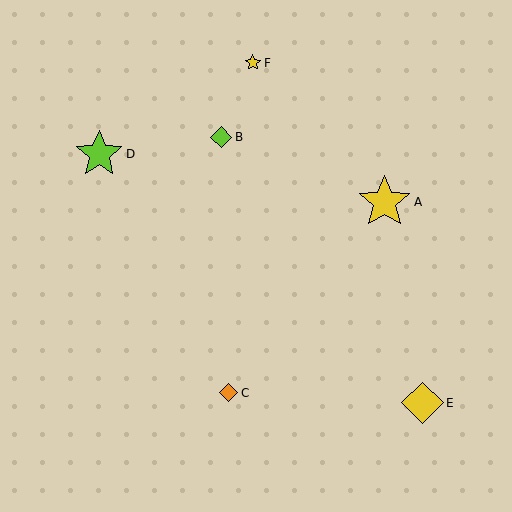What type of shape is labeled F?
Shape F is a yellow star.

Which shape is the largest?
The yellow star (labeled A) is the largest.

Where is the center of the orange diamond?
The center of the orange diamond is at (229, 393).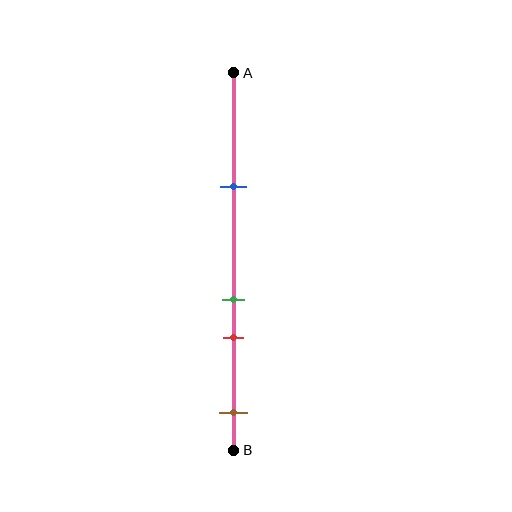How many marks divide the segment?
There are 4 marks dividing the segment.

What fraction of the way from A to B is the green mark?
The green mark is approximately 60% (0.6) of the way from A to B.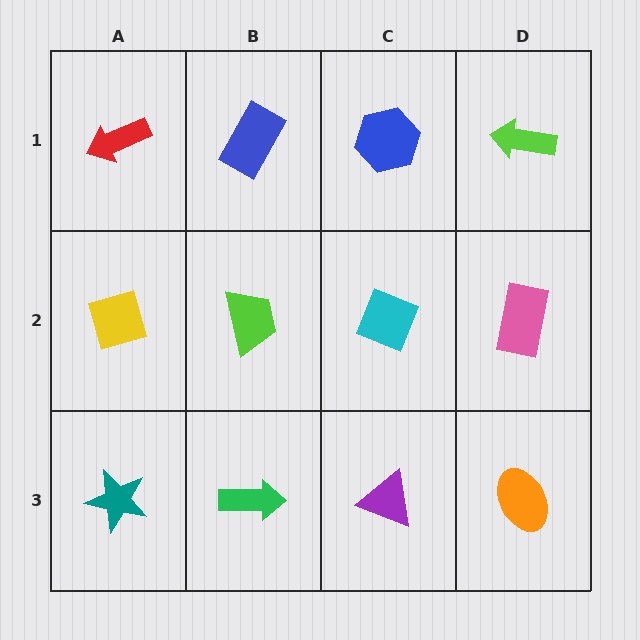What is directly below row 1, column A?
A yellow diamond.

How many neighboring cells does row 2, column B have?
4.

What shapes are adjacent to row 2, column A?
A red arrow (row 1, column A), a teal star (row 3, column A), a lime trapezoid (row 2, column B).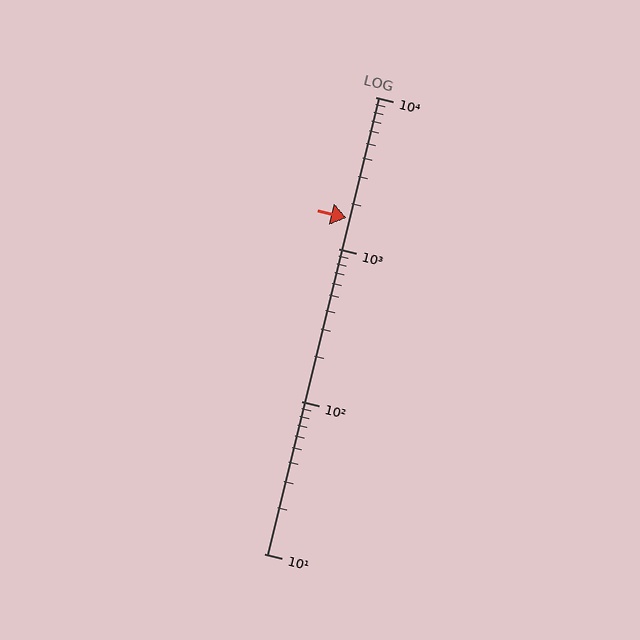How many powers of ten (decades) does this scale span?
The scale spans 3 decades, from 10 to 10000.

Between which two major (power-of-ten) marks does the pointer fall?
The pointer is between 1000 and 10000.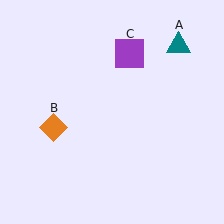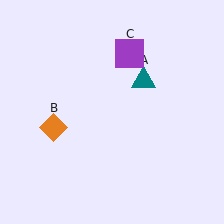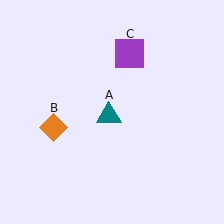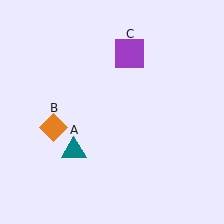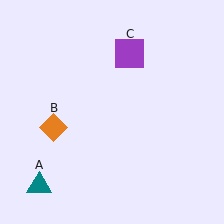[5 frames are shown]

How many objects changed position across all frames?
1 object changed position: teal triangle (object A).